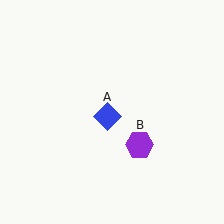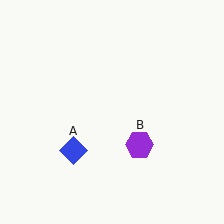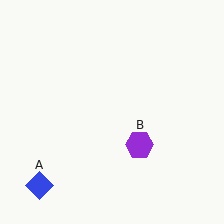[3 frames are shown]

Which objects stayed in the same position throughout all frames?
Purple hexagon (object B) remained stationary.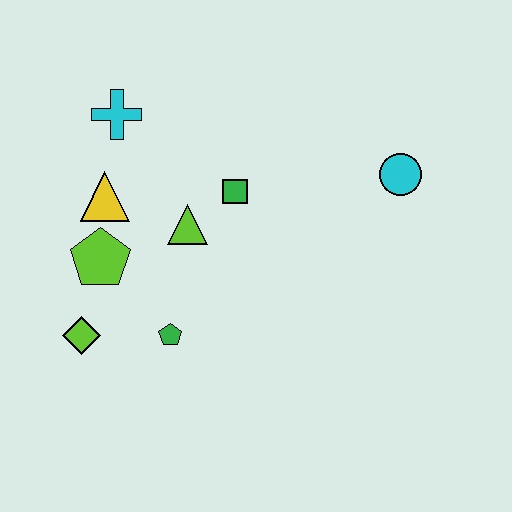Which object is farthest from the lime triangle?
The cyan circle is farthest from the lime triangle.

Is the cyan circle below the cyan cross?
Yes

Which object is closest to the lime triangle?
The green square is closest to the lime triangle.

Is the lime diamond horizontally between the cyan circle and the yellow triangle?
No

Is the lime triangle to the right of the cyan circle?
No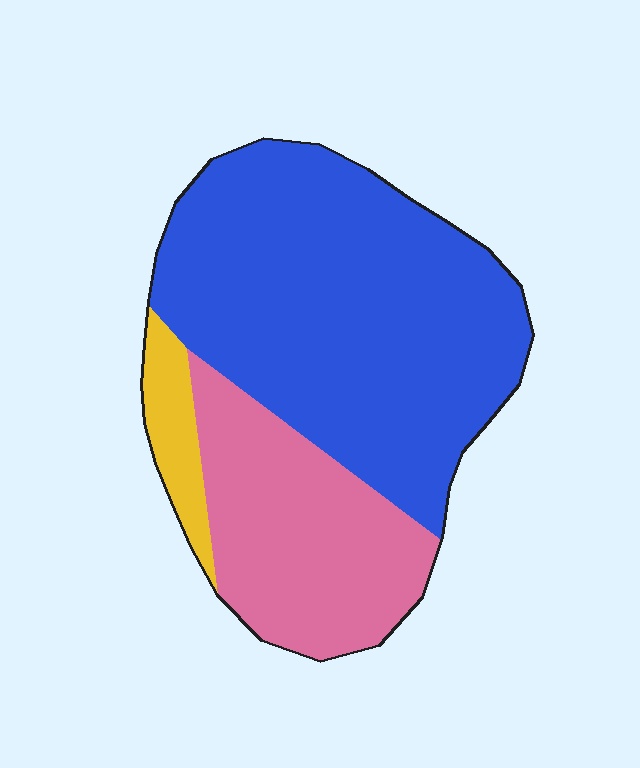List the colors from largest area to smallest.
From largest to smallest: blue, pink, yellow.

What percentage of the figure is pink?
Pink takes up about one third (1/3) of the figure.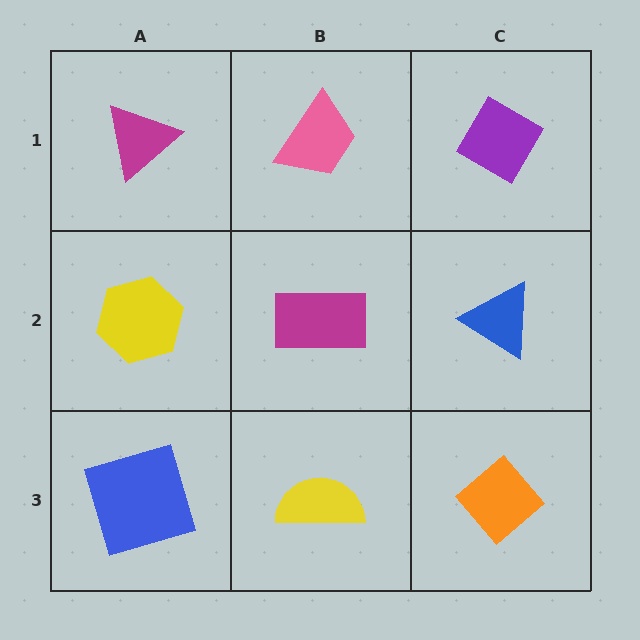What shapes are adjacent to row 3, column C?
A blue triangle (row 2, column C), a yellow semicircle (row 3, column B).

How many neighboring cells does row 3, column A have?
2.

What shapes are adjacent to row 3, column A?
A yellow hexagon (row 2, column A), a yellow semicircle (row 3, column B).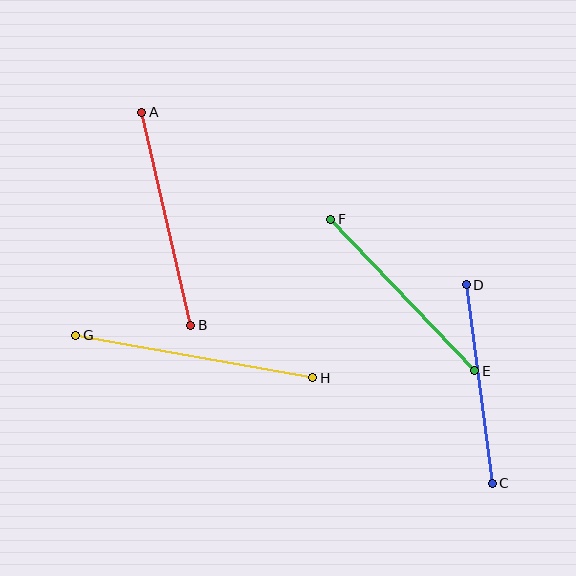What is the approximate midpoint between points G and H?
The midpoint is at approximately (194, 357) pixels.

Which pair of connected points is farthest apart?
Points G and H are farthest apart.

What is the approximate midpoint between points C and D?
The midpoint is at approximately (479, 384) pixels.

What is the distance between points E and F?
The distance is approximately 209 pixels.